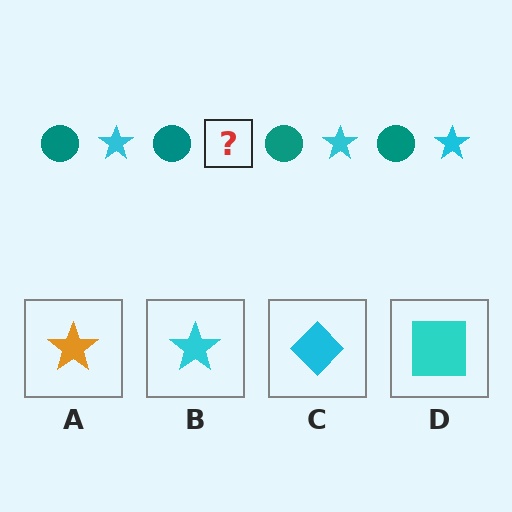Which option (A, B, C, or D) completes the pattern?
B.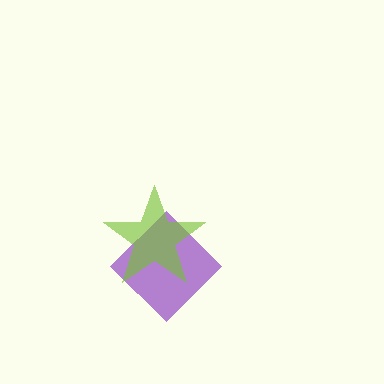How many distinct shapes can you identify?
There are 2 distinct shapes: a purple diamond, a lime star.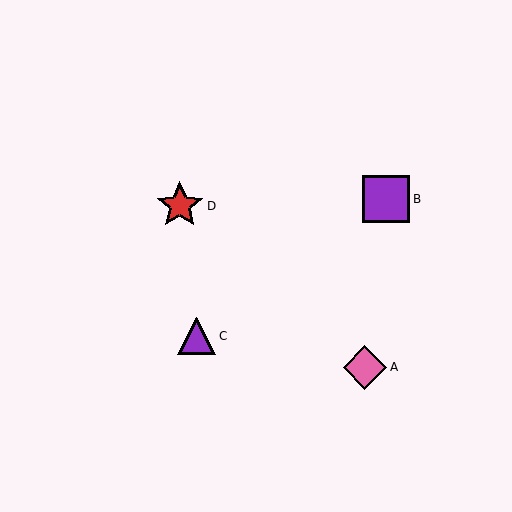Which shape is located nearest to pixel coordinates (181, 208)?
The red star (labeled D) at (180, 206) is nearest to that location.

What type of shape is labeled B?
Shape B is a purple square.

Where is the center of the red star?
The center of the red star is at (180, 206).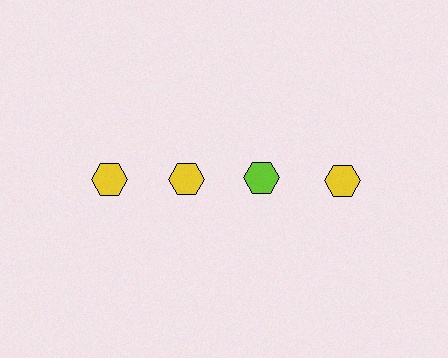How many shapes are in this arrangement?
There are 4 shapes arranged in a grid pattern.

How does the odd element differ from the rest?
It has a different color: lime instead of yellow.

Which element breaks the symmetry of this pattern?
The lime hexagon in the top row, center column breaks the symmetry. All other shapes are yellow hexagons.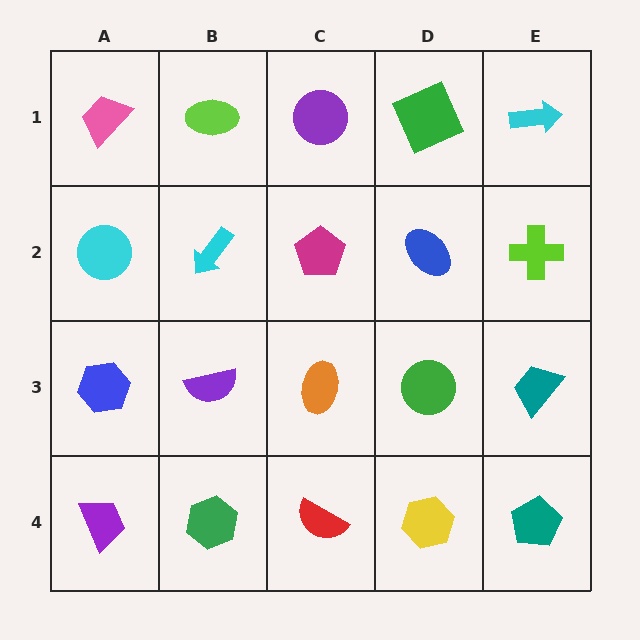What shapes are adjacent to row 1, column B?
A cyan arrow (row 2, column B), a pink trapezoid (row 1, column A), a purple circle (row 1, column C).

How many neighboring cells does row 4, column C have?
3.